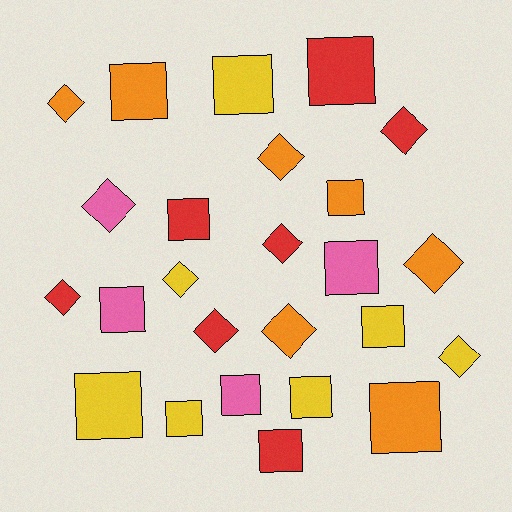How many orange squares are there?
There are 3 orange squares.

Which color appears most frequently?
Yellow, with 7 objects.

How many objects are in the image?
There are 25 objects.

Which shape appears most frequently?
Square, with 14 objects.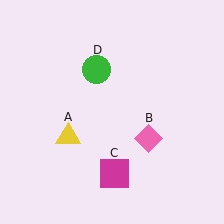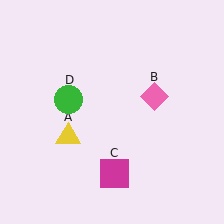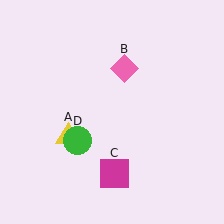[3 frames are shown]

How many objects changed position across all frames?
2 objects changed position: pink diamond (object B), green circle (object D).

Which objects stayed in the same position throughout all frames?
Yellow triangle (object A) and magenta square (object C) remained stationary.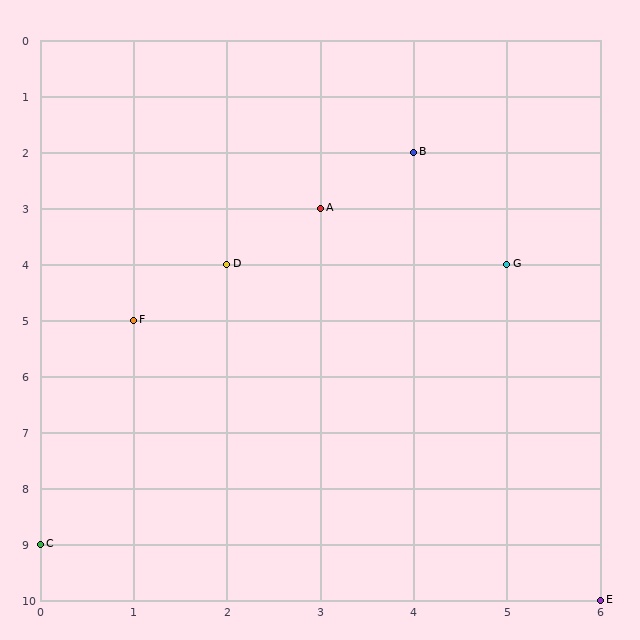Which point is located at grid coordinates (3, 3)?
Point A is at (3, 3).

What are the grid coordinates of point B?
Point B is at grid coordinates (4, 2).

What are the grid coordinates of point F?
Point F is at grid coordinates (1, 5).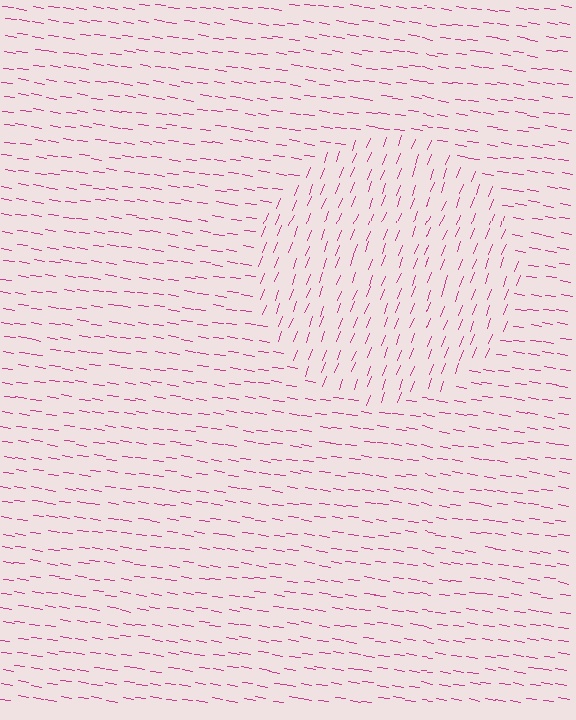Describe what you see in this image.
The image is filled with small magenta line segments. A circle region in the image has lines oriented differently from the surrounding lines, creating a visible texture boundary.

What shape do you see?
I see a circle.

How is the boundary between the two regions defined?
The boundary is defined purely by a change in line orientation (approximately 78 degrees difference). All lines are the same color and thickness.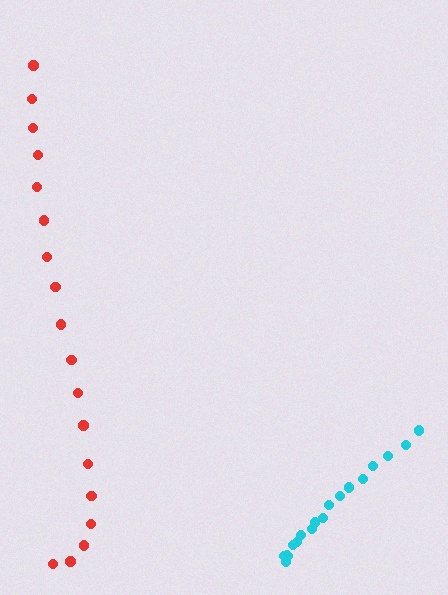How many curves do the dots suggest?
There are 2 distinct paths.